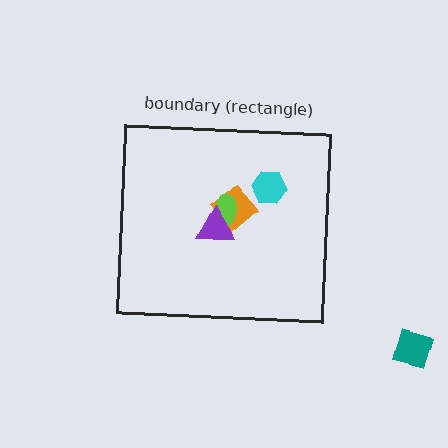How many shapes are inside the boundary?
4 inside, 1 outside.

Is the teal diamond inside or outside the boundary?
Outside.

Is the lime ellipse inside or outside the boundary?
Inside.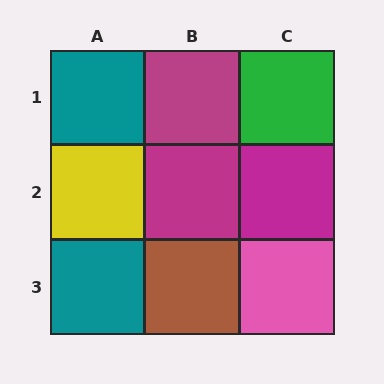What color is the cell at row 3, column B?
Brown.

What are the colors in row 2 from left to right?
Yellow, magenta, magenta.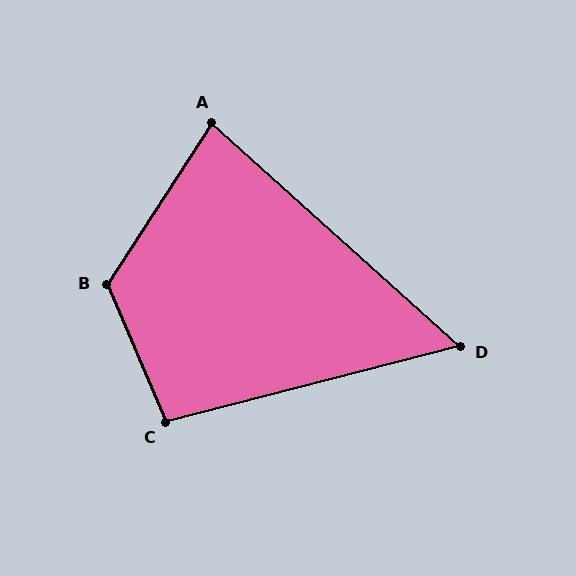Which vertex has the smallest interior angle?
D, at approximately 56 degrees.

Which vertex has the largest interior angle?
B, at approximately 124 degrees.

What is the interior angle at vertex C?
Approximately 99 degrees (obtuse).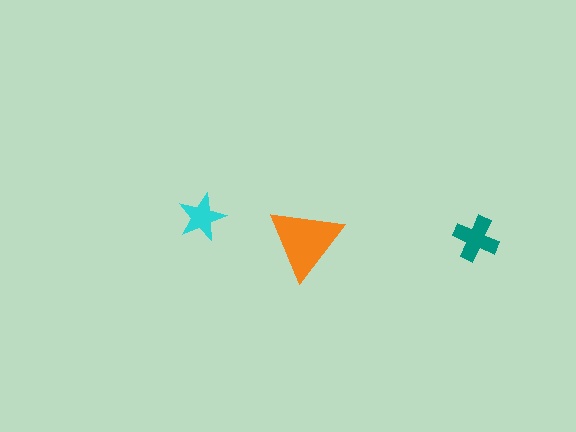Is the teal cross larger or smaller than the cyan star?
Larger.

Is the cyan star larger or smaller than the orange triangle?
Smaller.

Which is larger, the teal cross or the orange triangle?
The orange triangle.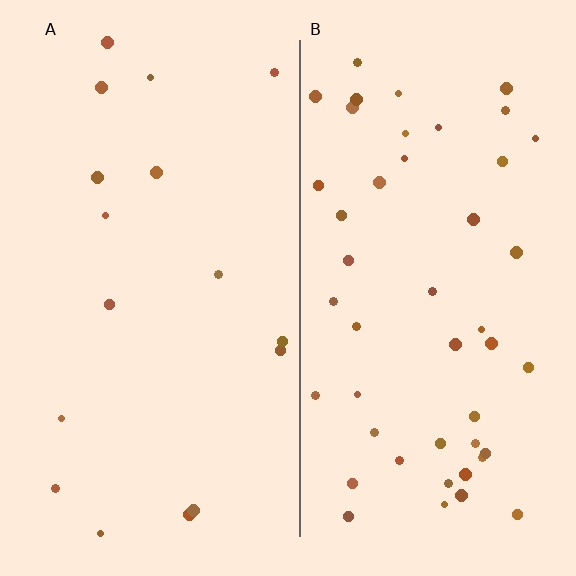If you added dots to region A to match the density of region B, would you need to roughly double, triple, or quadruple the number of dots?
Approximately triple.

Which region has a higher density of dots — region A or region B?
B (the right).